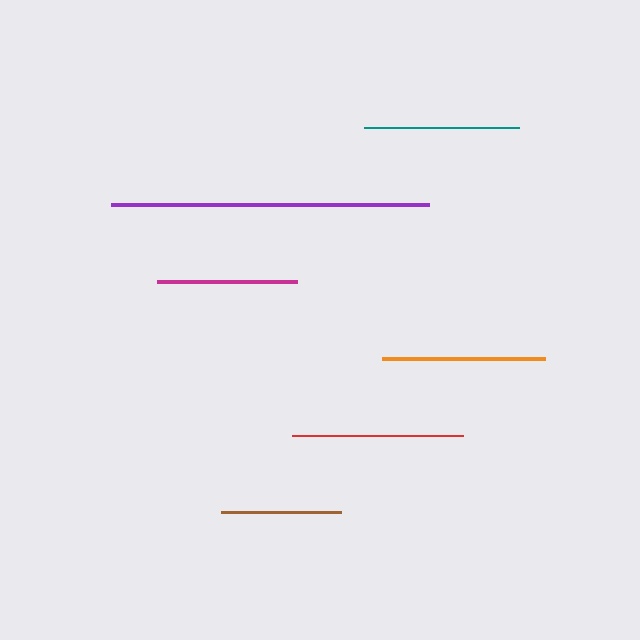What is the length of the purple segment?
The purple segment is approximately 318 pixels long.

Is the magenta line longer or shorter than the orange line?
The orange line is longer than the magenta line.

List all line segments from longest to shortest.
From longest to shortest: purple, red, orange, teal, magenta, brown.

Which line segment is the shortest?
The brown line is the shortest at approximately 120 pixels.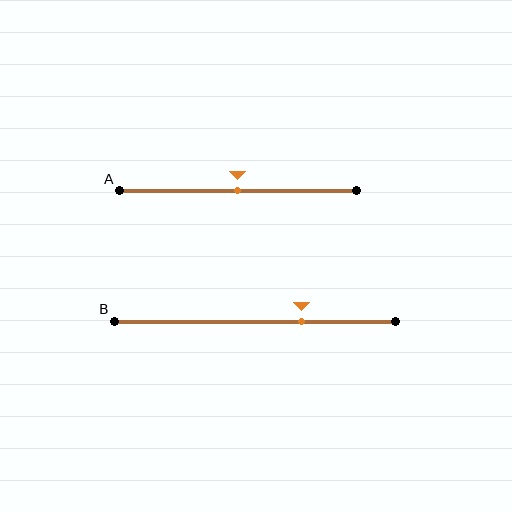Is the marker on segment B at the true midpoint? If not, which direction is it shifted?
No, the marker on segment B is shifted to the right by about 17% of the segment length.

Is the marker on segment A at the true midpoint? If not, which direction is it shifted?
Yes, the marker on segment A is at the true midpoint.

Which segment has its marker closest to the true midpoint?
Segment A has its marker closest to the true midpoint.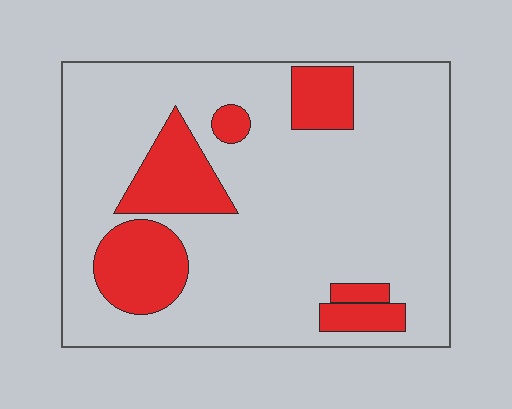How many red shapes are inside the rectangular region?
6.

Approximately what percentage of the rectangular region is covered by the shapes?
Approximately 20%.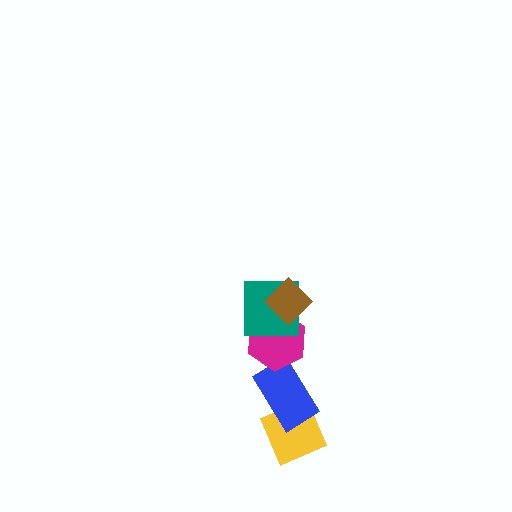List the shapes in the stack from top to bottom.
From top to bottom: the brown diamond, the teal square, the magenta hexagon, the blue rectangle, the yellow diamond.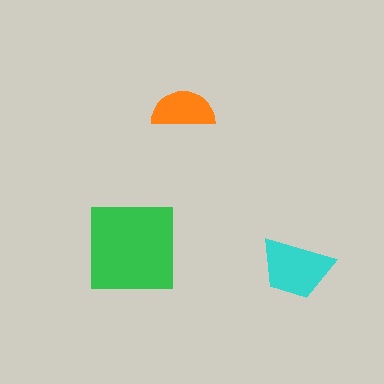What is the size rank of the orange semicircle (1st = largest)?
3rd.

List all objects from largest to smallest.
The green square, the cyan trapezoid, the orange semicircle.